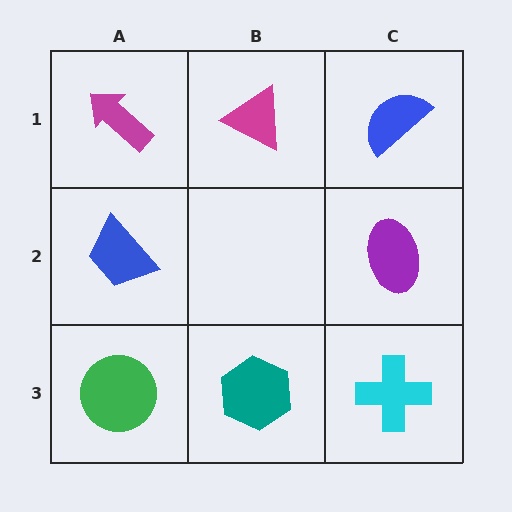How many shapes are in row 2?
2 shapes.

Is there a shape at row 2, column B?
No, that cell is empty.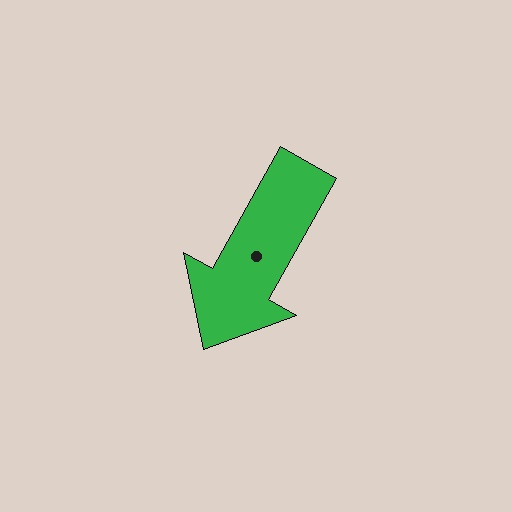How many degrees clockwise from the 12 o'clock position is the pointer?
Approximately 209 degrees.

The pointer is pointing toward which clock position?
Roughly 7 o'clock.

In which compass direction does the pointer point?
Southwest.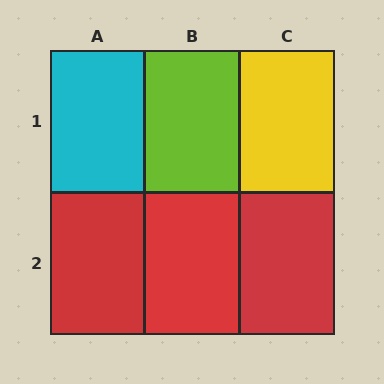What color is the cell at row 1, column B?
Lime.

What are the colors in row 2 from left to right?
Red, red, red.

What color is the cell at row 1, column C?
Yellow.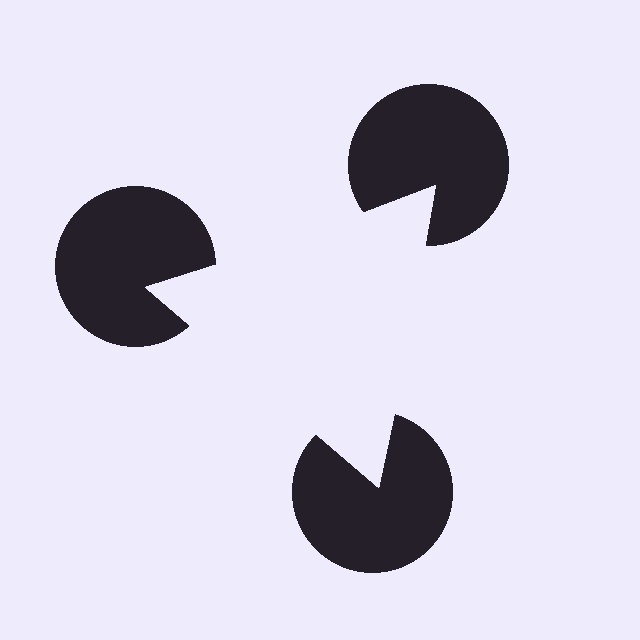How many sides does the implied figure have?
3 sides.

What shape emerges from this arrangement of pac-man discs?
An illusory triangle — its edges are inferred from the aligned wedge cuts in the pac-man discs, not physically drawn.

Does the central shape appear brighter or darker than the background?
It typically appears slightly brighter than the background, even though no actual brightness change is drawn.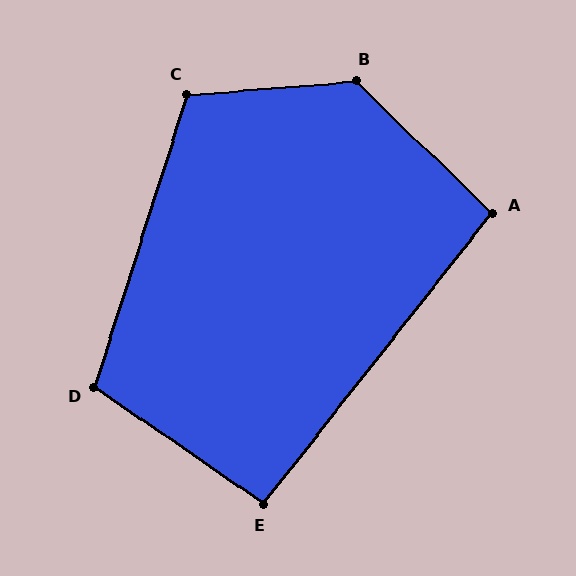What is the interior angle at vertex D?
Approximately 107 degrees (obtuse).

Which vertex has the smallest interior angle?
E, at approximately 93 degrees.